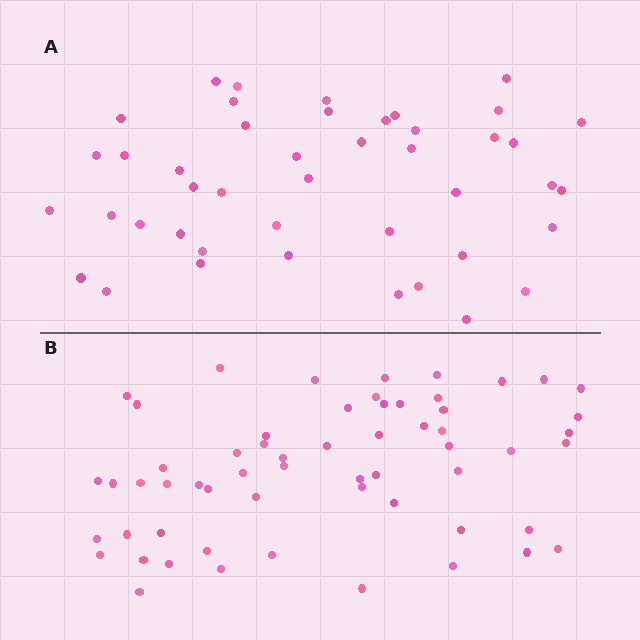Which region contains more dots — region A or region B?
Region B (the bottom region) has more dots.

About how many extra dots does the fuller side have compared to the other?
Region B has approximately 15 more dots than region A.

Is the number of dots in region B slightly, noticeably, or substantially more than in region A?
Region B has noticeably more, but not dramatically so. The ratio is roughly 1.3 to 1.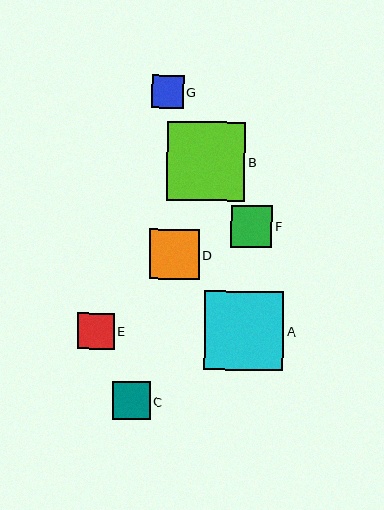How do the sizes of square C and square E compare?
Square C and square E are approximately the same size.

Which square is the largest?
Square A is the largest with a size of approximately 79 pixels.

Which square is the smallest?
Square G is the smallest with a size of approximately 32 pixels.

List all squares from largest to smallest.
From largest to smallest: A, B, D, F, C, E, G.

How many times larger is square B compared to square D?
Square B is approximately 1.6 times the size of square D.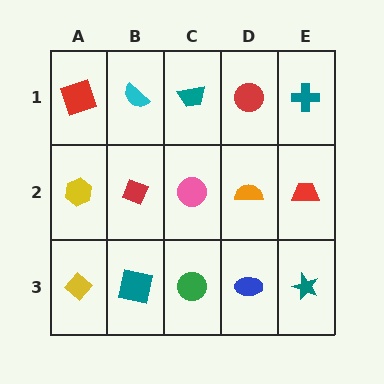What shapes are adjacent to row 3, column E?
A red trapezoid (row 2, column E), a blue ellipse (row 3, column D).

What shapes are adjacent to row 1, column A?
A yellow hexagon (row 2, column A), a cyan semicircle (row 1, column B).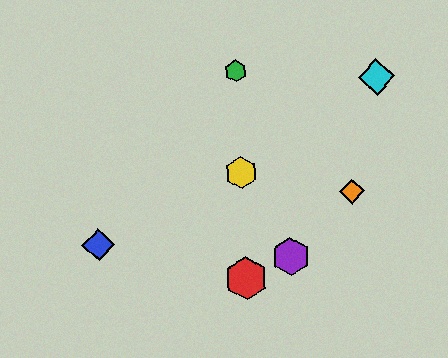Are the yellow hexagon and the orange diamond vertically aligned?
No, the yellow hexagon is at x≈241 and the orange diamond is at x≈352.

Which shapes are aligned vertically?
The red hexagon, the green hexagon, the yellow hexagon are aligned vertically.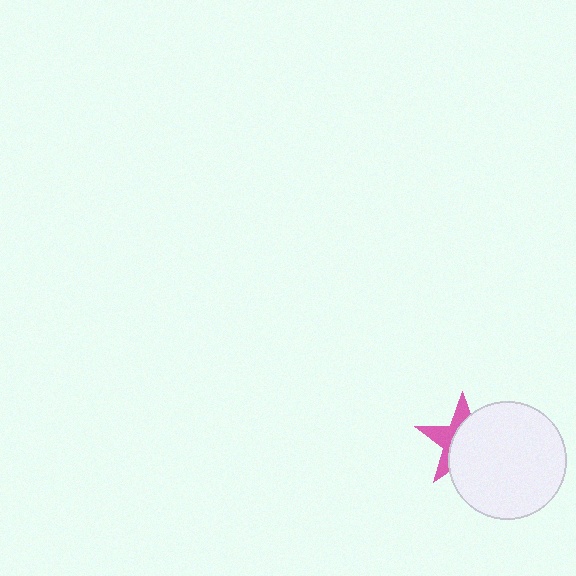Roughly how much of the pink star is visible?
A small part of it is visible (roughly 38%).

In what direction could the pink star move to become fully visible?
The pink star could move left. That would shift it out from behind the white circle entirely.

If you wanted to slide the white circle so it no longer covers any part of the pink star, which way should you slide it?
Slide it right — that is the most direct way to separate the two shapes.